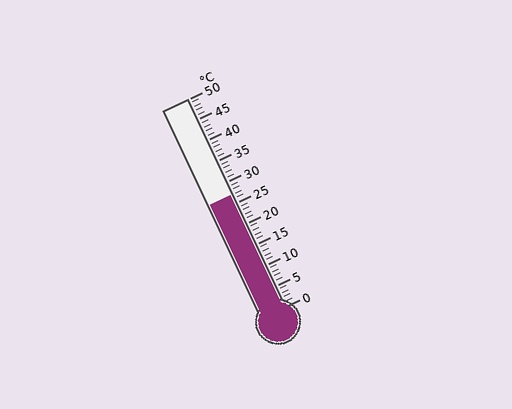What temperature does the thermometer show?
The thermometer shows approximately 27°C.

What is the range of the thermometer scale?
The thermometer scale ranges from 0°C to 50°C.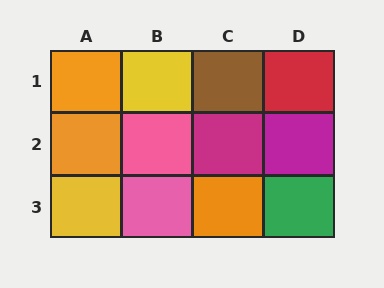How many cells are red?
1 cell is red.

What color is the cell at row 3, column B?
Pink.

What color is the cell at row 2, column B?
Pink.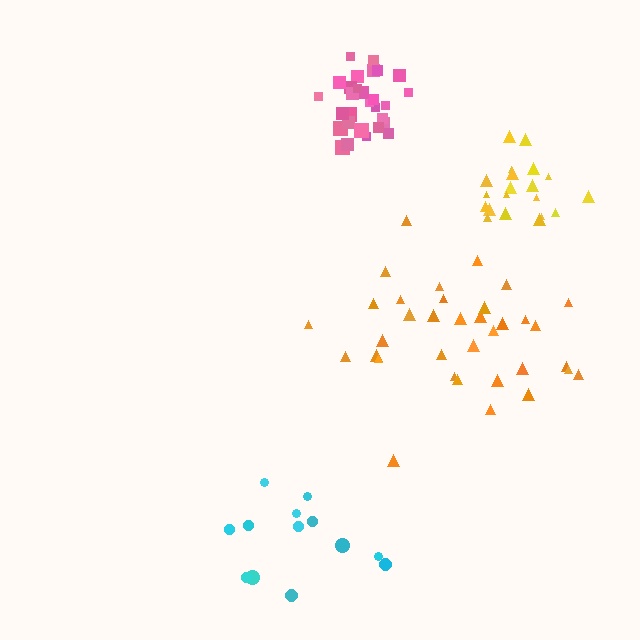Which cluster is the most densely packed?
Pink.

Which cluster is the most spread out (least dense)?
Cyan.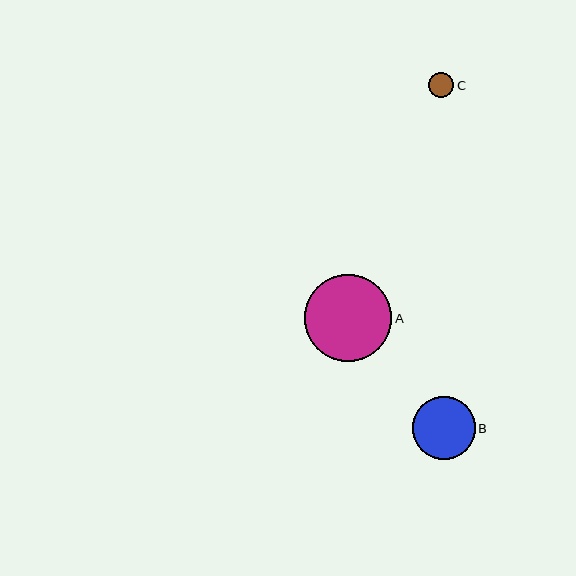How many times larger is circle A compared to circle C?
Circle A is approximately 3.4 times the size of circle C.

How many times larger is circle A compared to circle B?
Circle A is approximately 1.4 times the size of circle B.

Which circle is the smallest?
Circle C is the smallest with a size of approximately 25 pixels.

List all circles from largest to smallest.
From largest to smallest: A, B, C.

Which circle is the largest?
Circle A is the largest with a size of approximately 87 pixels.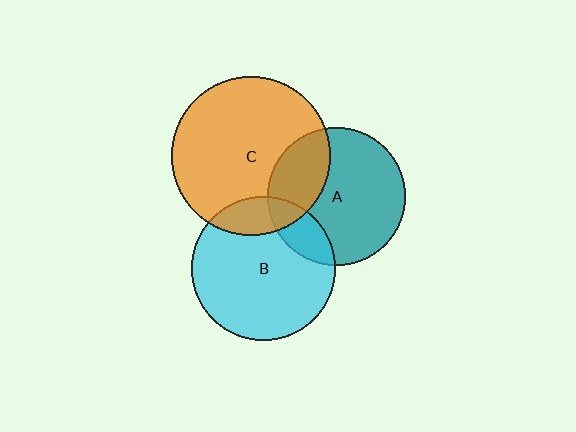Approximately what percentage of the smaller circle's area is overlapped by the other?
Approximately 30%.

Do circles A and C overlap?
Yes.